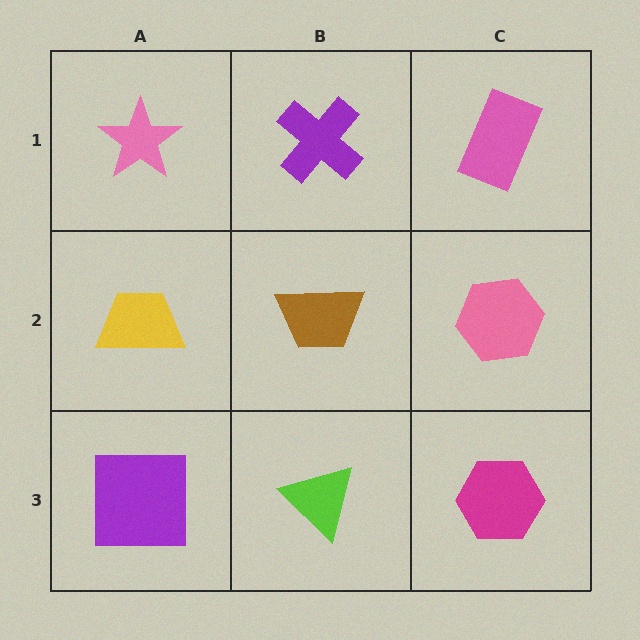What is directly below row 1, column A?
A yellow trapezoid.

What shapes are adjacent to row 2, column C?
A pink rectangle (row 1, column C), a magenta hexagon (row 3, column C), a brown trapezoid (row 2, column B).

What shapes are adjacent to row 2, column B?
A purple cross (row 1, column B), a lime triangle (row 3, column B), a yellow trapezoid (row 2, column A), a pink hexagon (row 2, column C).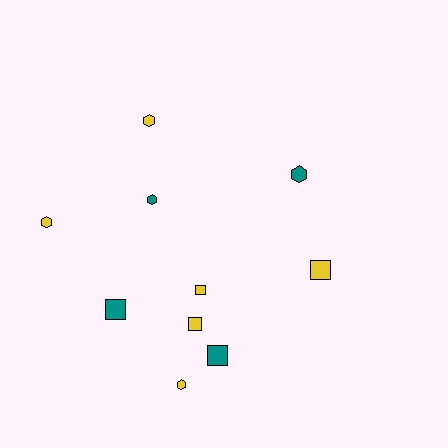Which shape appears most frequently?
Hexagon, with 5 objects.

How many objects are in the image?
There are 10 objects.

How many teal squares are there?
There are 2 teal squares.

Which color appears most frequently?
Yellow, with 6 objects.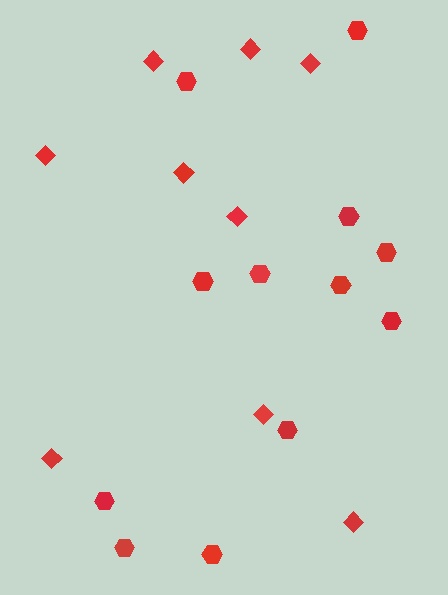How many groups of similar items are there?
There are 2 groups: one group of hexagons (12) and one group of diamonds (9).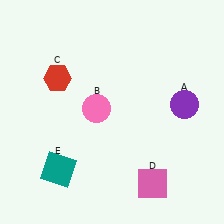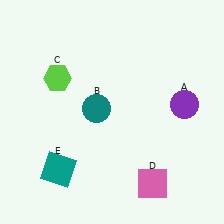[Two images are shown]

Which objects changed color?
B changed from pink to teal. C changed from red to lime.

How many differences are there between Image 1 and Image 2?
There are 2 differences between the two images.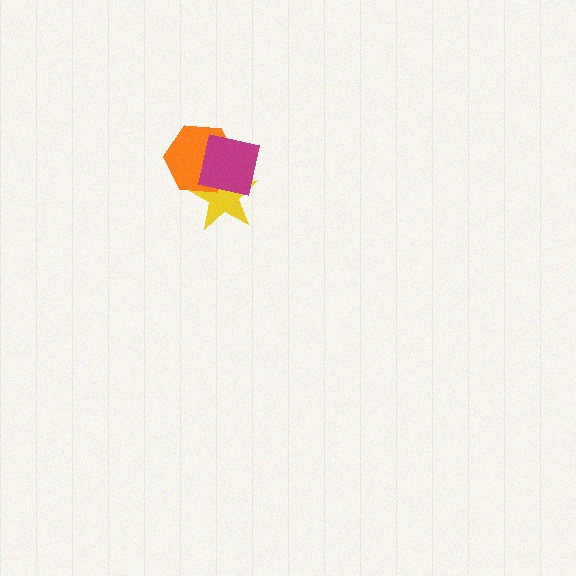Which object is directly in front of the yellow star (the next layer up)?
The orange hexagon is directly in front of the yellow star.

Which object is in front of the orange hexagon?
The magenta square is in front of the orange hexagon.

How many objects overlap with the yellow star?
2 objects overlap with the yellow star.